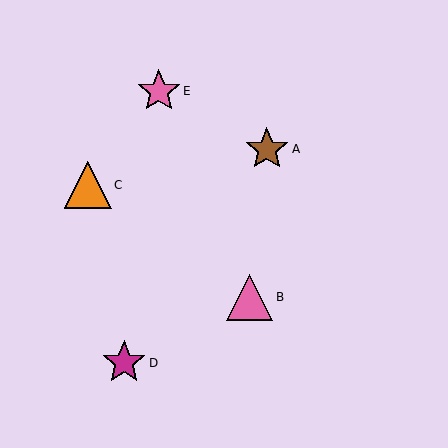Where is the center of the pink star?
The center of the pink star is at (159, 91).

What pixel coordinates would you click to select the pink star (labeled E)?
Click at (159, 91) to select the pink star E.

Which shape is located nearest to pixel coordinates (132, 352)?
The magenta star (labeled D) at (124, 363) is nearest to that location.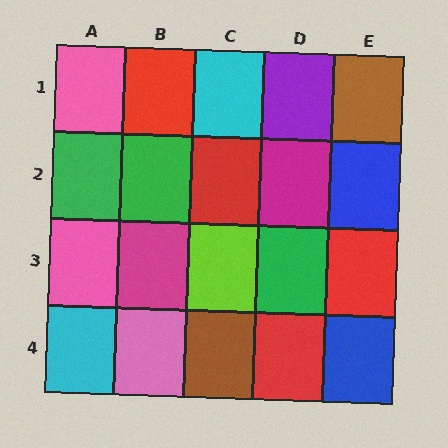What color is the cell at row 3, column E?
Red.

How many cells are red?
4 cells are red.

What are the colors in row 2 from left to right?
Green, green, red, magenta, blue.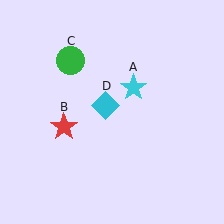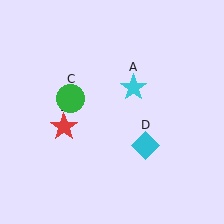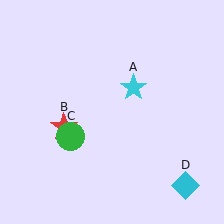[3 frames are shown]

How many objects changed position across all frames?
2 objects changed position: green circle (object C), cyan diamond (object D).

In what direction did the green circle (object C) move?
The green circle (object C) moved down.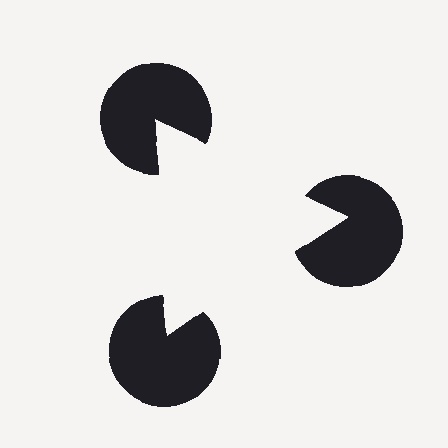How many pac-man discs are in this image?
There are 3 — one at each vertex of the illusory triangle.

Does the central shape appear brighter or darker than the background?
It typically appears slightly brighter than the background, even though no actual brightness change is drawn.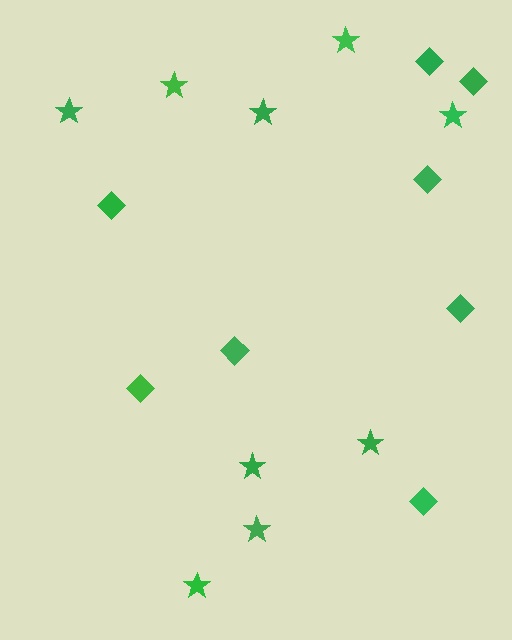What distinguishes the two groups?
There are 2 groups: one group of diamonds (8) and one group of stars (9).